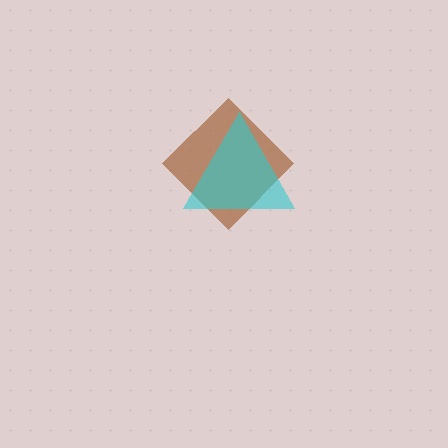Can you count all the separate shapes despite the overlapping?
Yes, there are 2 separate shapes.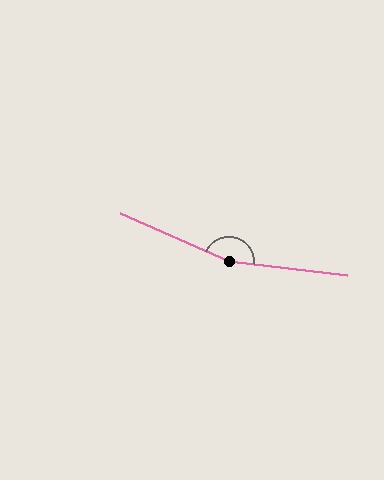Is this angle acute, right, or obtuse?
It is obtuse.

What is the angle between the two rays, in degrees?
Approximately 163 degrees.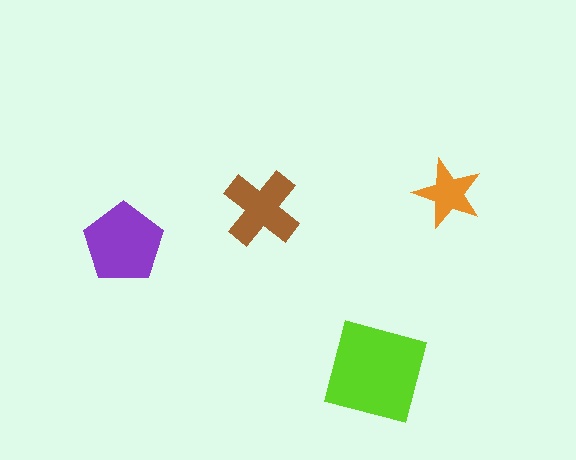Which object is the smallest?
The orange star.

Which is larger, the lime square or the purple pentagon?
The lime square.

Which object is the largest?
The lime square.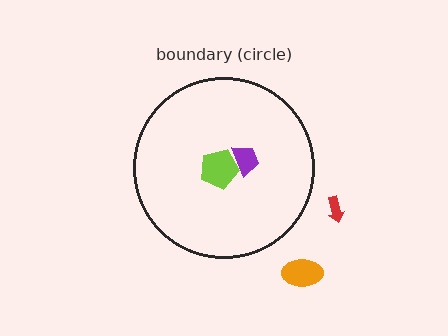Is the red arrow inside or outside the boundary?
Outside.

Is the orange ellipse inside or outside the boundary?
Outside.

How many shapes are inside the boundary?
2 inside, 2 outside.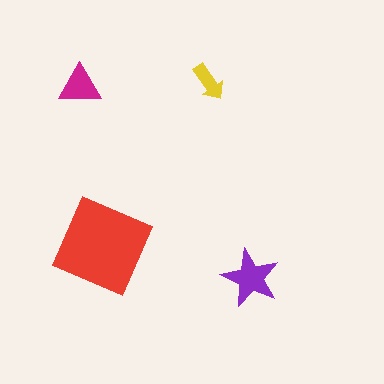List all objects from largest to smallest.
The red diamond, the purple star, the magenta triangle, the yellow arrow.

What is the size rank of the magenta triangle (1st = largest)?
3rd.